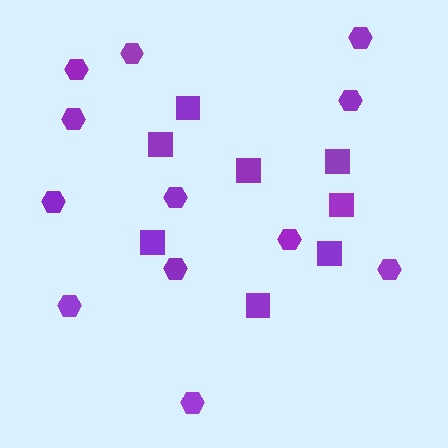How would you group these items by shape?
There are 2 groups: one group of squares (8) and one group of hexagons (12).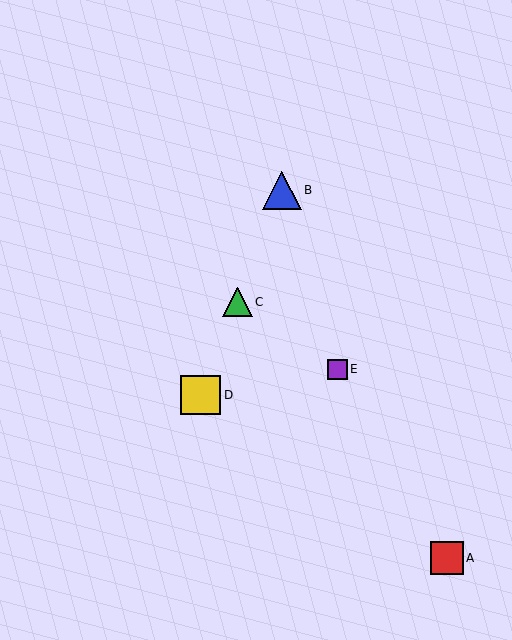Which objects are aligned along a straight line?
Objects B, C, D are aligned along a straight line.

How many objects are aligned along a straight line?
3 objects (B, C, D) are aligned along a straight line.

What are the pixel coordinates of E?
Object E is at (337, 369).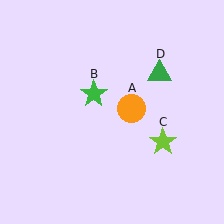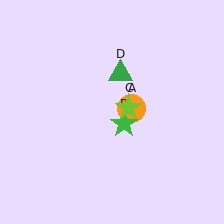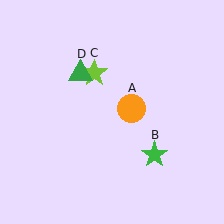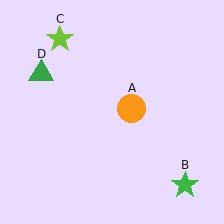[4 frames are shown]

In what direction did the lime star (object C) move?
The lime star (object C) moved up and to the left.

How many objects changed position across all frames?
3 objects changed position: green star (object B), lime star (object C), green triangle (object D).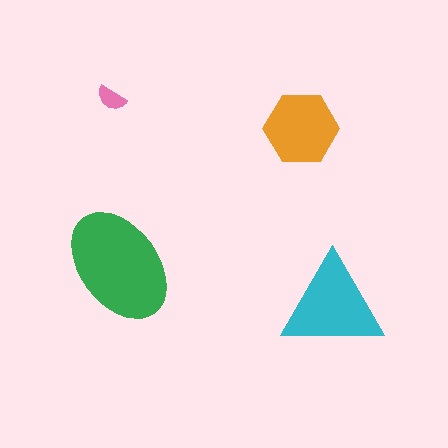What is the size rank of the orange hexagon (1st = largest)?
3rd.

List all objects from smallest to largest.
The pink semicircle, the orange hexagon, the cyan triangle, the green ellipse.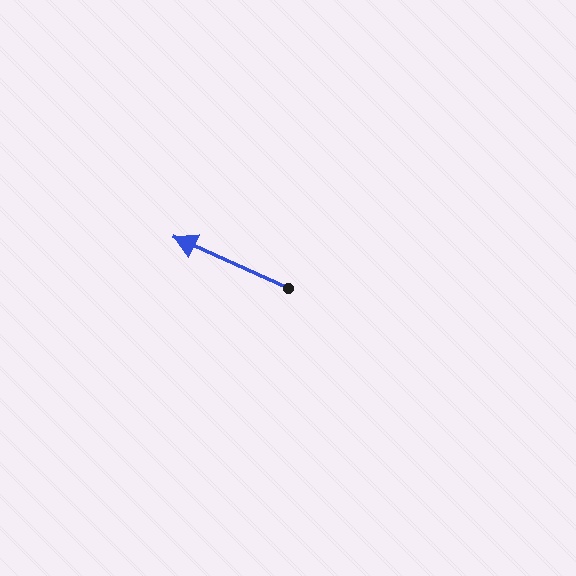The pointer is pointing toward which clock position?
Roughly 10 o'clock.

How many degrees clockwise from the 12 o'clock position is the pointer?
Approximately 294 degrees.